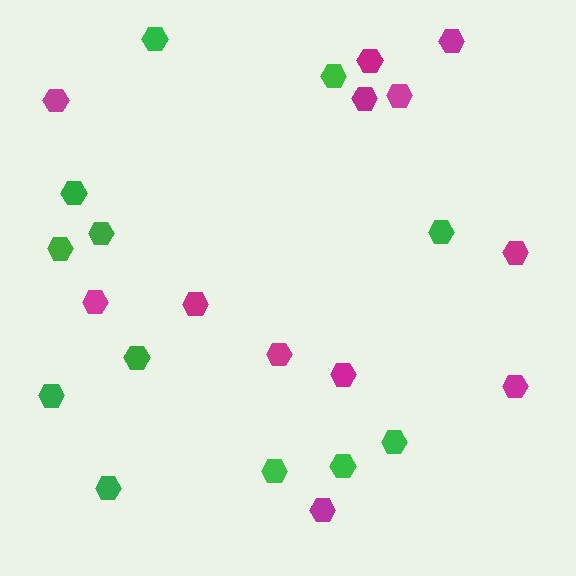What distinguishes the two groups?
There are 2 groups: one group of green hexagons (12) and one group of magenta hexagons (12).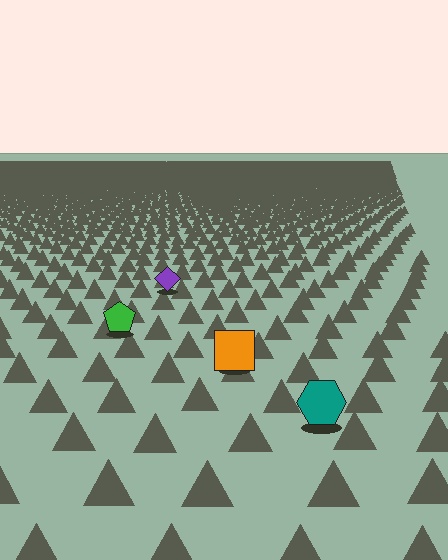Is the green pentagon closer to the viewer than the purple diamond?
Yes. The green pentagon is closer — you can tell from the texture gradient: the ground texture is coarser near it.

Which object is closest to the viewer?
The teal hexagon is closest. The texture marks near it are larger and more spread out.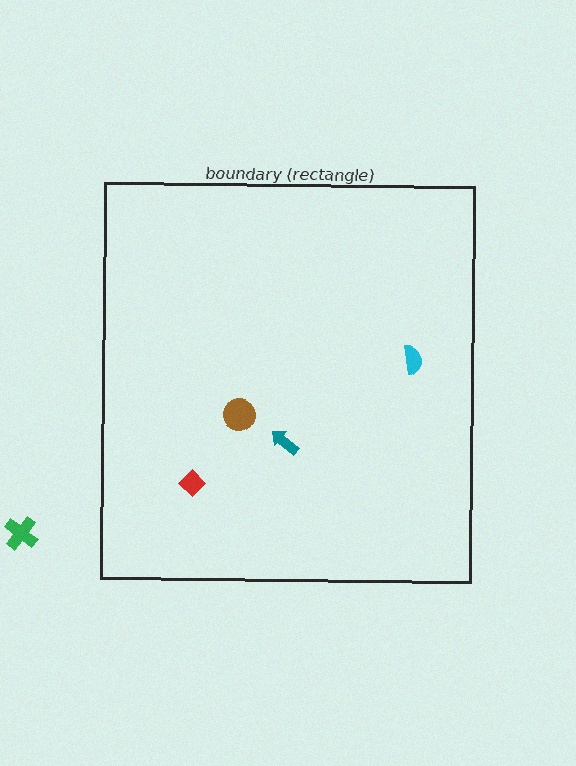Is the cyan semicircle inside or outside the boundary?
Inside.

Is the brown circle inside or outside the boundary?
Inside.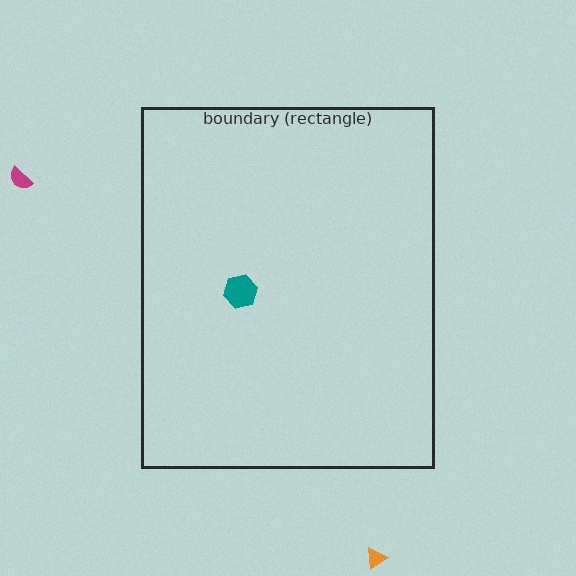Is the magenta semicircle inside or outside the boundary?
Outside.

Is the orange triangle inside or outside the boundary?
Outside.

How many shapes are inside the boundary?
1 inside, 2 outside.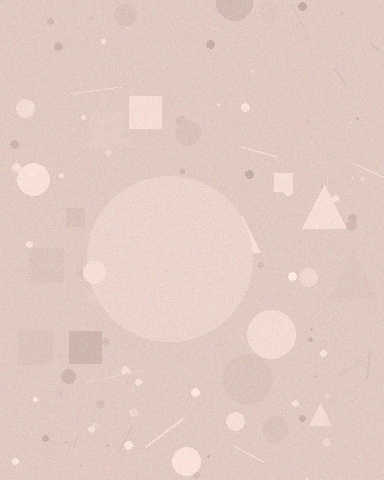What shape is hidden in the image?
A circle is hidden in the image.